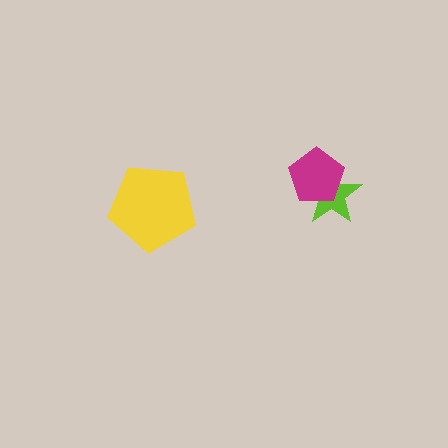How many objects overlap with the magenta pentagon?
1 object overlaps with the magenta pentagon.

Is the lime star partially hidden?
Yes, it is partially covered by another shape.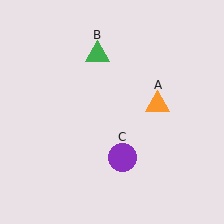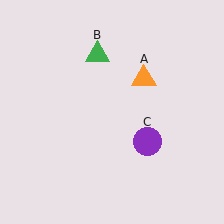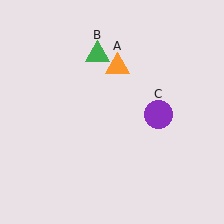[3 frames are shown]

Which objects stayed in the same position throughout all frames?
Green triangle (object B) remained stationary.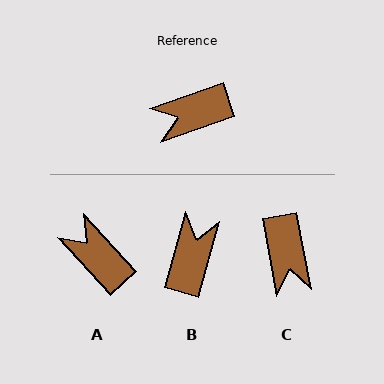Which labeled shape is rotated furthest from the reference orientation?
B, about 124 degrees away.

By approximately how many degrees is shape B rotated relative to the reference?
Approximately 124 degrees clockwise.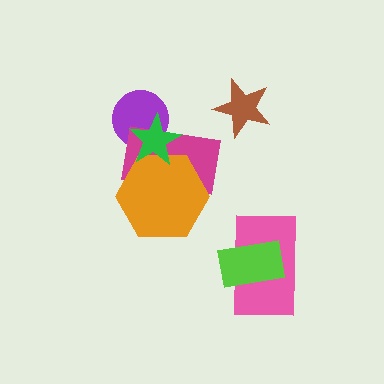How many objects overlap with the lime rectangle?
1 object overlaps with the lime rectangle.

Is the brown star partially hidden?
No, no other shape covers it.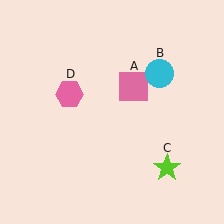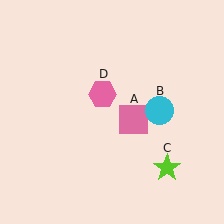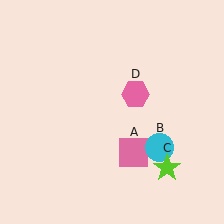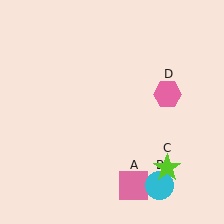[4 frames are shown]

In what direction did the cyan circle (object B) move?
The cyan circle (object B) moved down.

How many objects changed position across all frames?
3 objects changed position: pink square (object A), cyan circle (object B), pink hexagon (object D).